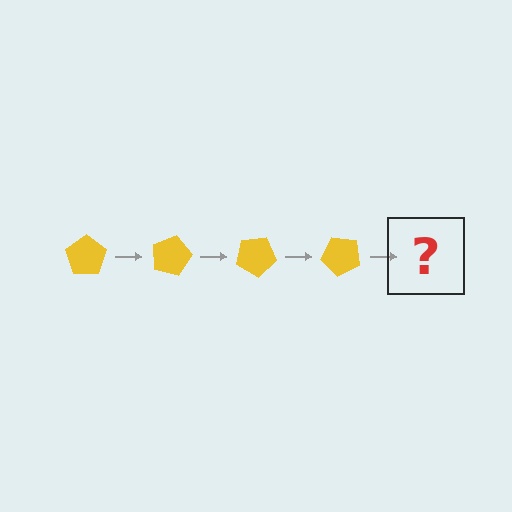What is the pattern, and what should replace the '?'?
The pattern is that the pentagon rotates 15 degrees each step. The '?' should be a yellow pentagon rotated 60 degrees.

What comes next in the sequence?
The next element should be a yellow pentagon rotated 60 degrees.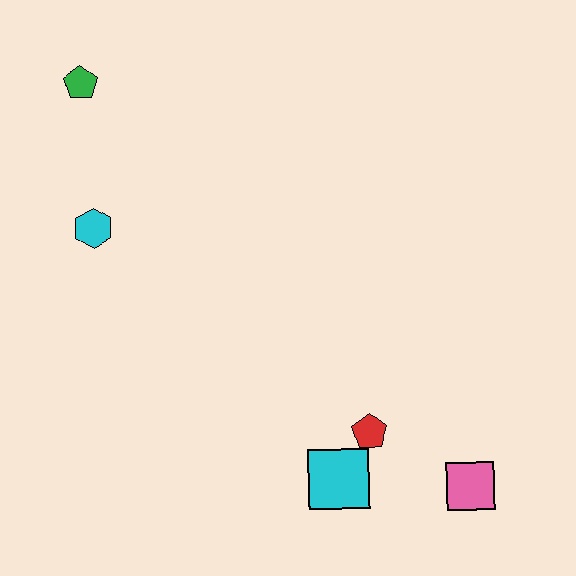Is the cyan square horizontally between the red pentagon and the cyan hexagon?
Yes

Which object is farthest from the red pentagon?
The green pentagon is farthest from the red pentagon.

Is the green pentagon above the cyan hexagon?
Yes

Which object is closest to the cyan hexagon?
The green pentagon is closest to the cyan hexagon.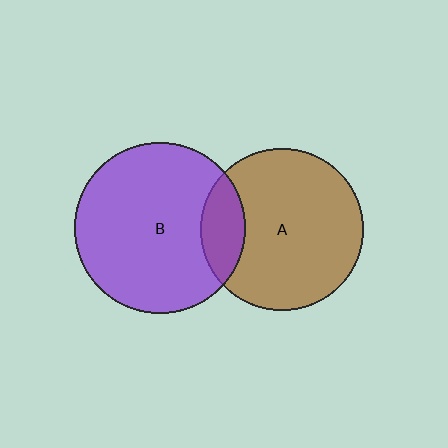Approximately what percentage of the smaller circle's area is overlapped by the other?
Approximately 15%.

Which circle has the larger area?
Circle B (purple).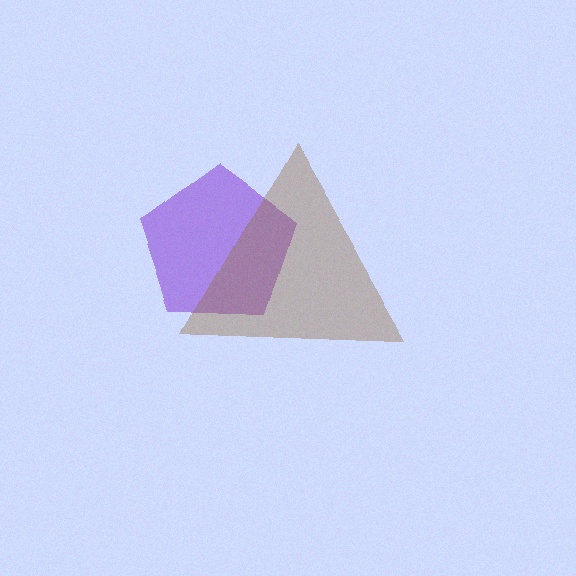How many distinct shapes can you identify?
There are 2 distinct shapes: a purple pentagon, a brown triangle.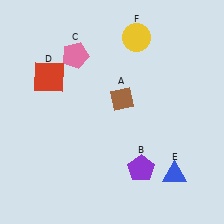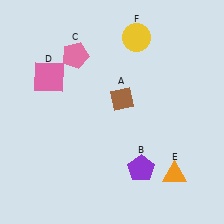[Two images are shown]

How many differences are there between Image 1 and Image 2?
There are 2 differences between the two images.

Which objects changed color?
D changed from red to pink. E changed from blue to orange.